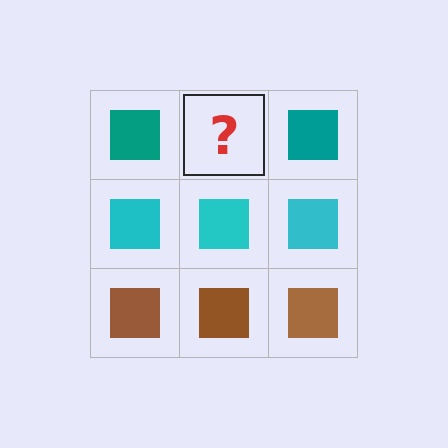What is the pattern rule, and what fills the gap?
The rule is that each row has a consistent color. The gap should be filled with a teal square.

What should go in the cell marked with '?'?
The missing cell should contain a teal square.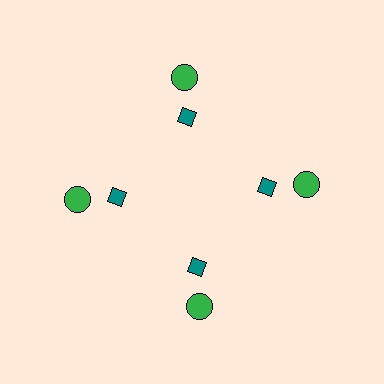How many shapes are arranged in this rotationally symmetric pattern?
There are 8 shapes, arranged in 4 groups of 2.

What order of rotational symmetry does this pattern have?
This pattern has 4-fold rotational symmetry.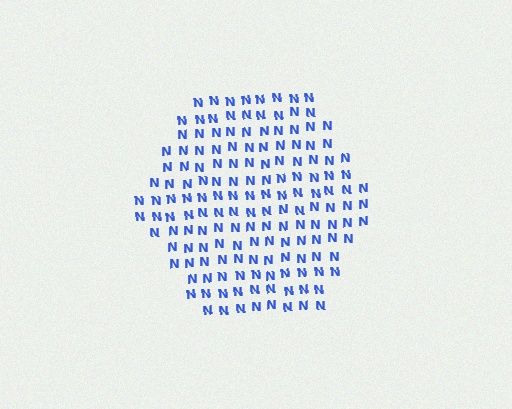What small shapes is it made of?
It is made of small letter N's.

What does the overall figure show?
The overall figure shows a hexagon.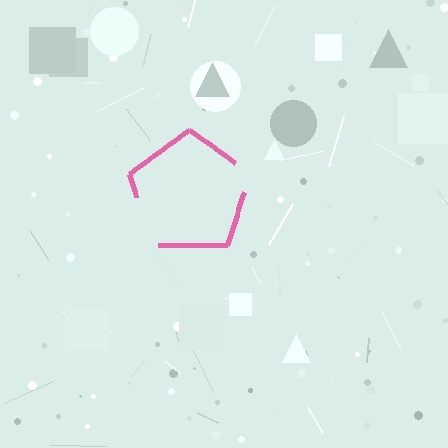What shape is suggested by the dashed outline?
The dashed outline suggests a pentagon.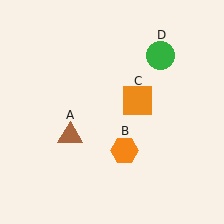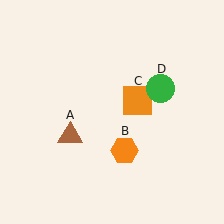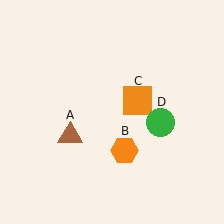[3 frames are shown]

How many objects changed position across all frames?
1 object changed position: green circle (object D).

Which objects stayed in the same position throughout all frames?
Brown triangle (object A) and orange hexagon (object B) and orange square (object C) remained stationary.